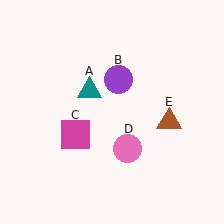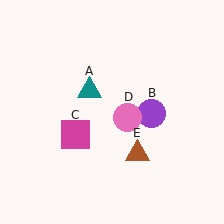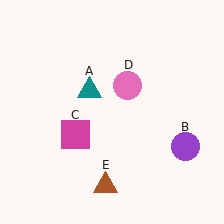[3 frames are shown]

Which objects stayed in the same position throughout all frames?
Teal triangle (object A) and magenta square (object C) remained stationary.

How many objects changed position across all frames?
3 objects changed position: purple circle (object B), pink circle (object D), brown triangle (object E).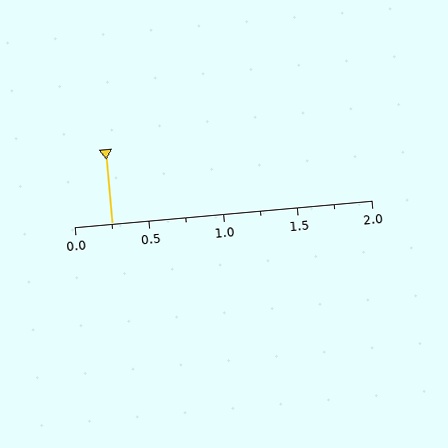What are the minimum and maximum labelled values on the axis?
The axis runs from 0.0 to 2.0.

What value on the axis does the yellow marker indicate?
The marker indicates approximately 0.25.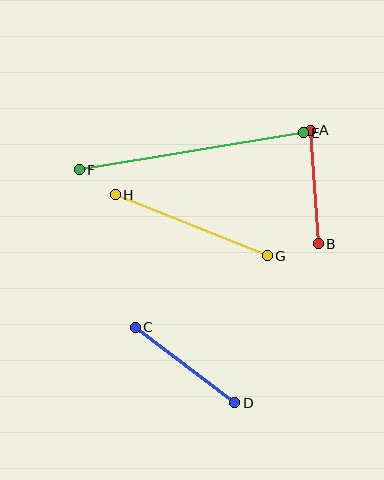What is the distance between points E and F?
The distance is approximately 227 pixels.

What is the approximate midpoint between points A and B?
The midpoint is at approximately (314, 187) pixels.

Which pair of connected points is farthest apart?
Points E and F are farthest apart.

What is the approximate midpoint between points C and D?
The midpoint is at approximately (185, 365) pixels.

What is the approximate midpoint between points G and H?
The midpoint is at approximately (191, 225) pixels.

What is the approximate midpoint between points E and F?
The midpoint is at approximately (191, 151) pixels.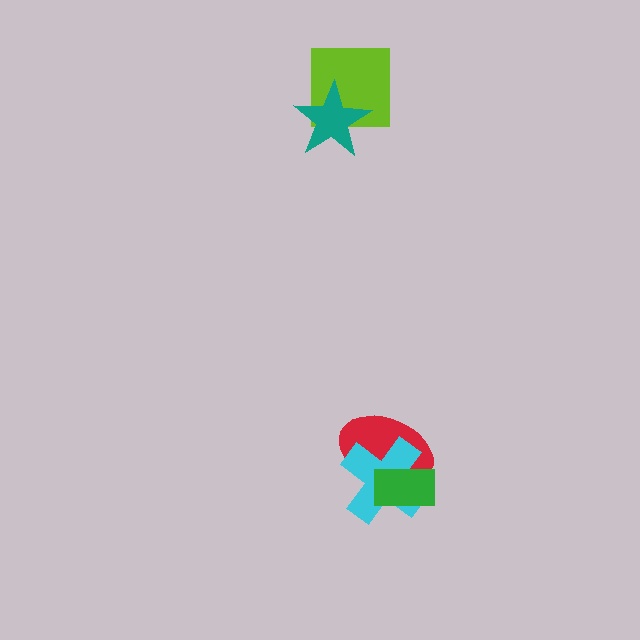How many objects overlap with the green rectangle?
2 objects overlap with the green rectangle.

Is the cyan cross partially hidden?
Yes, it is partially covered by another shape.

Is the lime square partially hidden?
Yes, it is partially covered by another shape.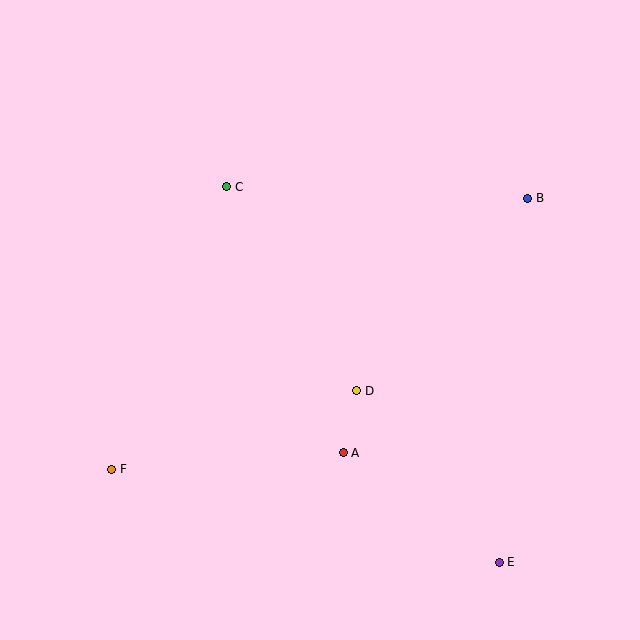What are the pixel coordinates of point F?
Point F is at (112, 469).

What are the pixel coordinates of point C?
Point C is at (227, 187).